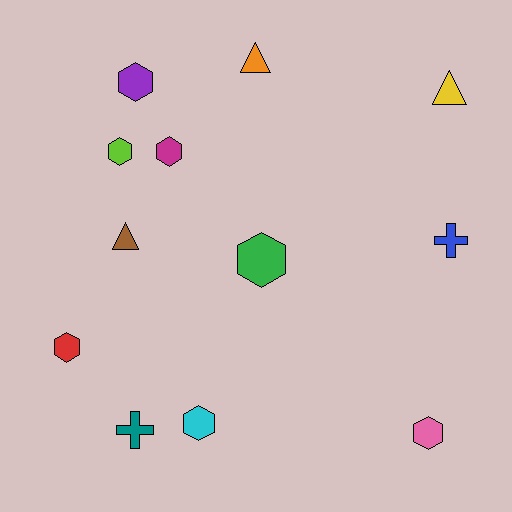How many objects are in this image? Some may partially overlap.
There are 12 objects.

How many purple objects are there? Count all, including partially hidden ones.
There is 1 purple object.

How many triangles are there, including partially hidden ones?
There are 3 triangles.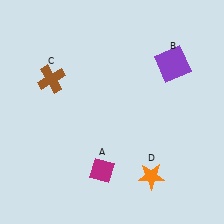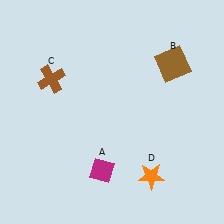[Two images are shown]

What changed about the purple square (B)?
In Image 1, B is purple. In Image 2, it changed to brown.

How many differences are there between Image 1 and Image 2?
There is 1 difference between the two images.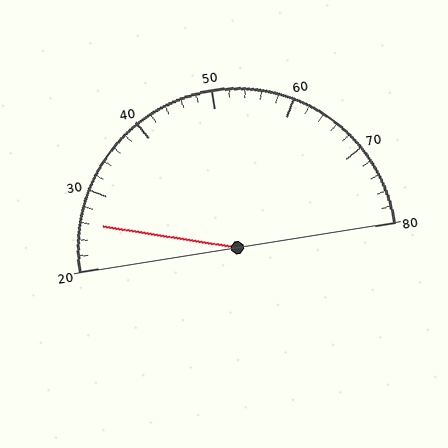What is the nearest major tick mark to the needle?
The nearest major tick mark is 30.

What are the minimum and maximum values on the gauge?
The gauge ranges from 20 to 80.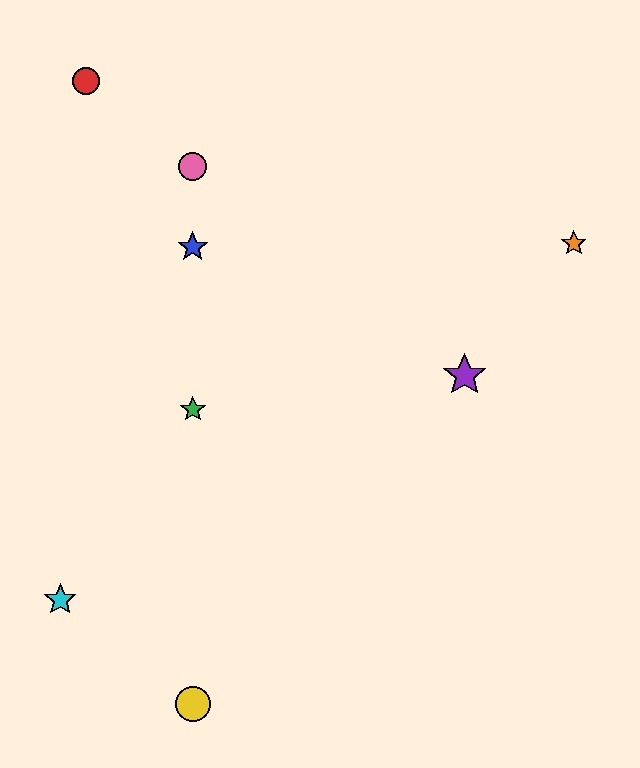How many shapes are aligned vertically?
4 shapes (the blue star, the green star, the yellow circle, the pink circle) are aligned vertically.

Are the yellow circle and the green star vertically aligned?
Yes, both are at x≈193.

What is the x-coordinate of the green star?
The green star is at x≈193.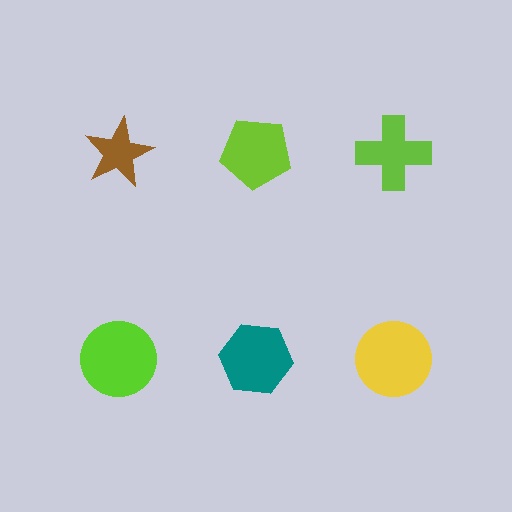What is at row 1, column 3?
A lime cross.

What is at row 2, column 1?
A lime circle.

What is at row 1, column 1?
A brown star.